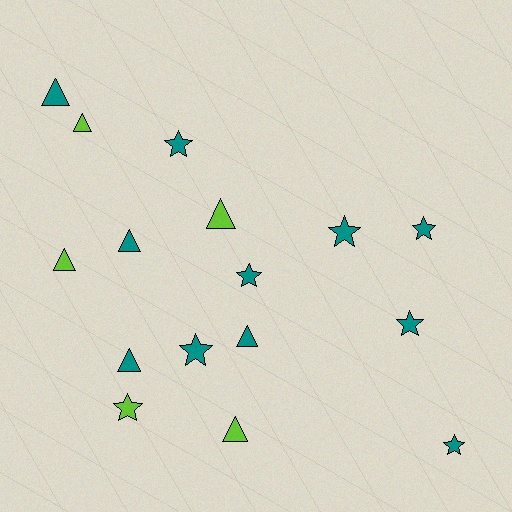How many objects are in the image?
There are 16 objects.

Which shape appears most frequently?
Triangle, with 8 objects.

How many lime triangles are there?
There are 4 lime triangles.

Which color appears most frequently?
Teal, with 11 objects.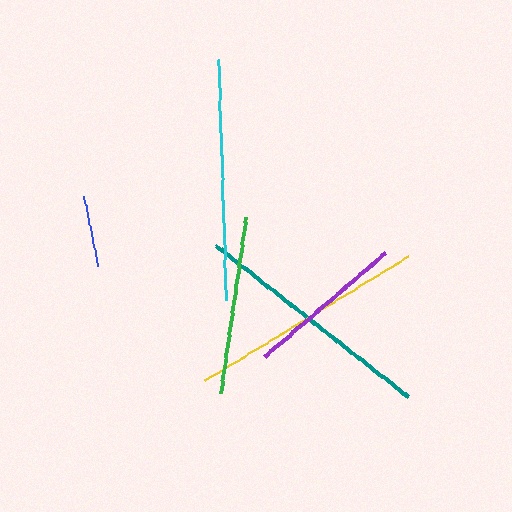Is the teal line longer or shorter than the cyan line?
The teal line is longer than the cyan line.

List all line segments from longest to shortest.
From longest to shortest: teal, cyan, yellow, green, purple, blue.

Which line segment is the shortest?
The blue line is the shortest at approximately 71 pixels.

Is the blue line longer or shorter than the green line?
The green line is longer than the blue line.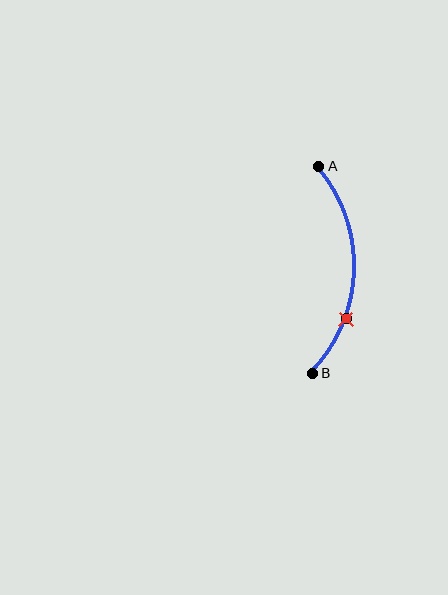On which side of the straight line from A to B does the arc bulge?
The arc bulges to the right of the straight line connecting A and B.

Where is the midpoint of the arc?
The arc midpoint is the point on the curve farthest from the straight line joining A and B. It sits to the right of that line.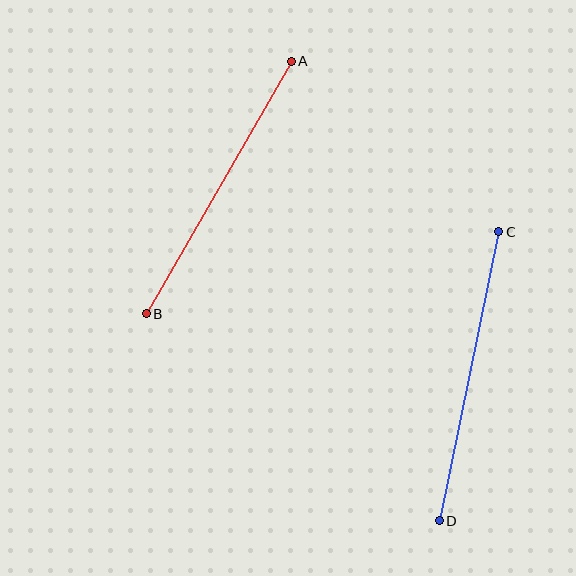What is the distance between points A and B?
The distance is approximately 291 pixels.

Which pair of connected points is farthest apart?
Points C and D are farthest apart.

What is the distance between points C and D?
The distance is approximately 295 pixels.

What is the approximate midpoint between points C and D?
The midpoint is at approximately (469, 376) pixels.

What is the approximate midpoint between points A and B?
The midpoint is at approximately (219, 187) pixels.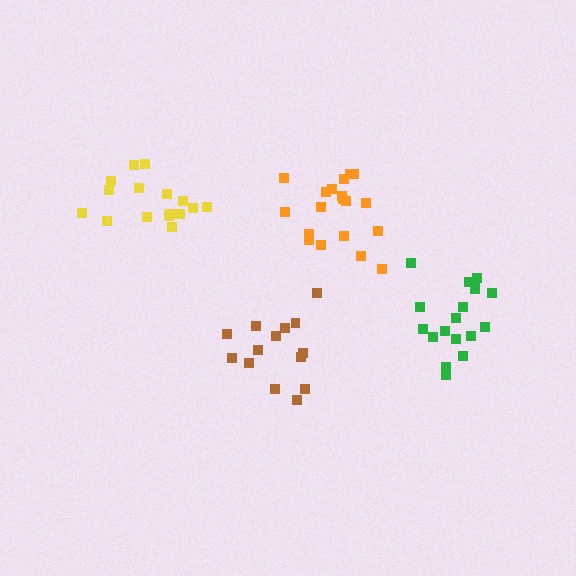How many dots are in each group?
Group 1: 19 dots, Group 2: 14 dots, Group 3: 18 dots, Group 4: 16 dots (67 total).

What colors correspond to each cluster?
The clusters are colored: orange, brown, green, yellow.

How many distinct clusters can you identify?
There are 4 distinct clusters.